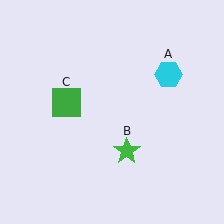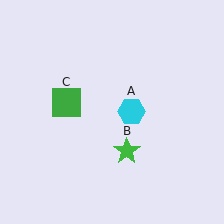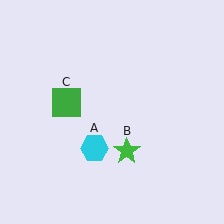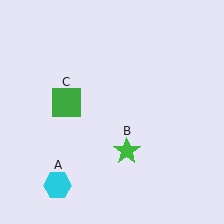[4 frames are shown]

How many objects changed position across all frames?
1 object changed position: cyan hexagon (object A).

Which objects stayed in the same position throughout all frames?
Green star (object B) and green square (object C) remained stationary.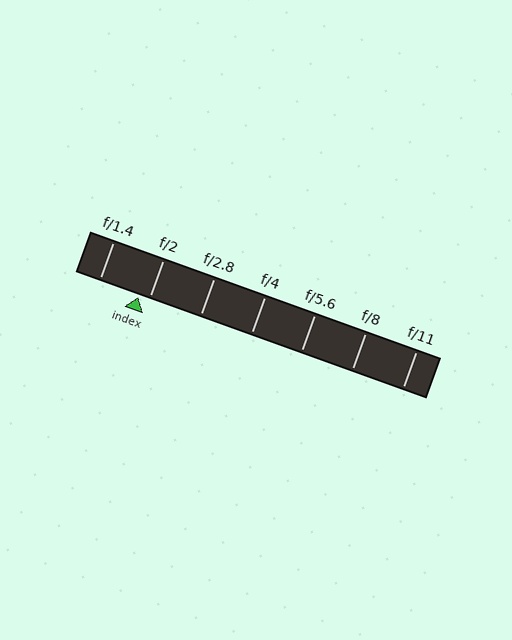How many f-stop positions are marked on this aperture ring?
There are 7 f-stop positions marked.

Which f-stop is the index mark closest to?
The index mark is closest to f/2.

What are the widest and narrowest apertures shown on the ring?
The widest aperture shown is f/1.4 and the narrowest is f/11.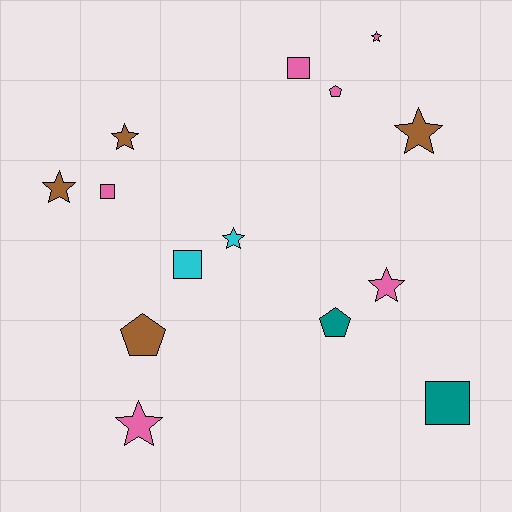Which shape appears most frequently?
Star, with 7 objects.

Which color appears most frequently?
Pink, with 6 objects.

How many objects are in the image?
There are 14 objects.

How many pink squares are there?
There are 2 pink squares.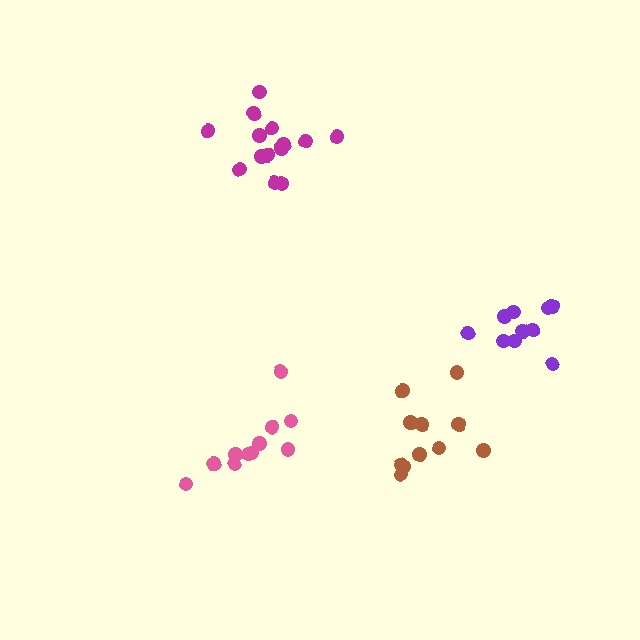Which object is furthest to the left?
The pink cluster is leftmost.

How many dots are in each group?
Group 1: 11 dots, Group 2: 11 dots, Group 3: 10 dots, Group 4: 14 dots (46 total).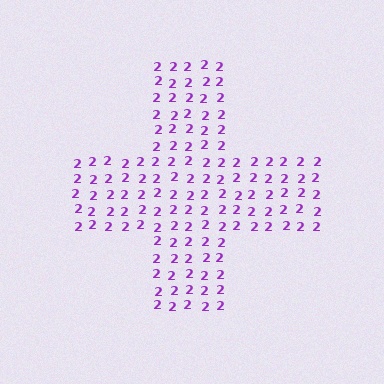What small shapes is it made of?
It is made of small digit 2's.